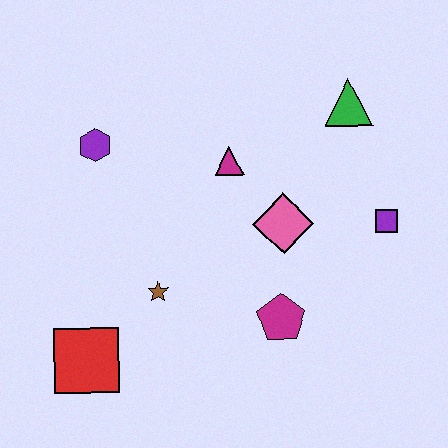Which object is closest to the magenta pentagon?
The pink diamond is closest to the magenta pentagon.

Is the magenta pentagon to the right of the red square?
Yes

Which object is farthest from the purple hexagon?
The purple square is farthest from the purple hexagon.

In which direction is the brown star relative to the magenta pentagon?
The brown star is to the left of the magenta pentagon.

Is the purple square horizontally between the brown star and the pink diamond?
No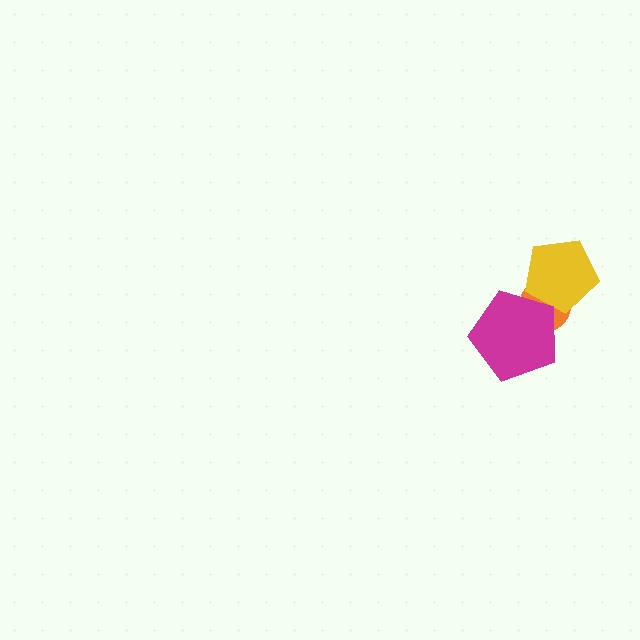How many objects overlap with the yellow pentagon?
2 objects overlap with the yellow pentagon.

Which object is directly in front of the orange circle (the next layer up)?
The yellow pentagon is directly in front of the orange circle.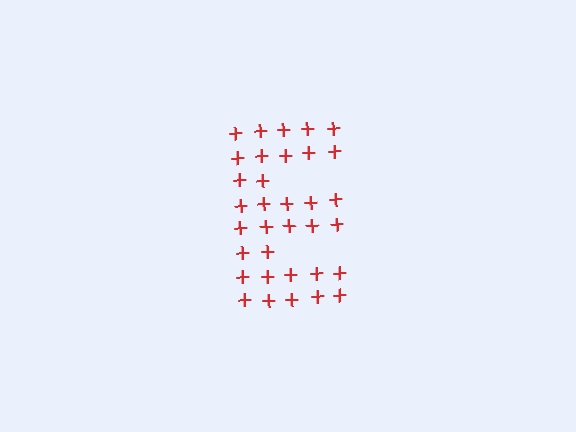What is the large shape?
The large shape is the letter E.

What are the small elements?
The small elements are plus signs.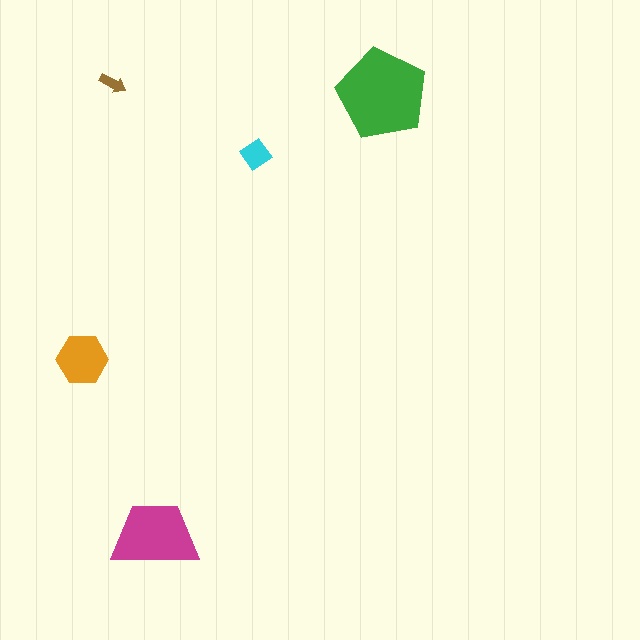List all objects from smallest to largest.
The brown arrow, the cyan diamond, the orange hexagon, the magenta trapezoid, the green pentagon.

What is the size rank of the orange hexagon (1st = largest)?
3rd.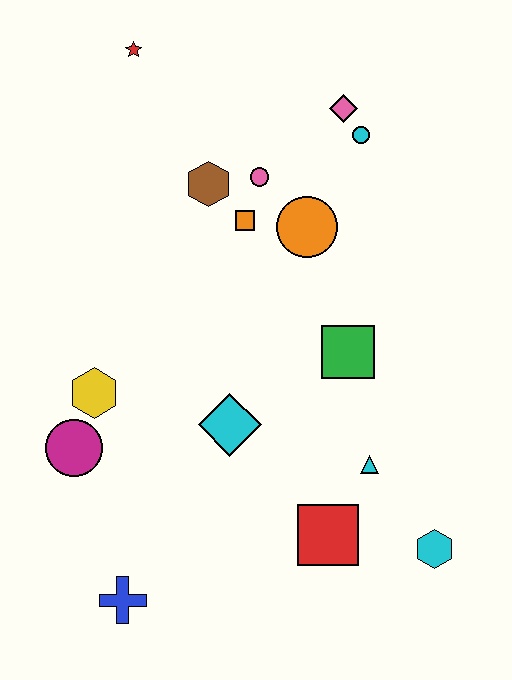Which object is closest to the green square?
The cyan triangle is closest to the green square.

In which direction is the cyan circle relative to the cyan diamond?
The cyan circle is above the cyan diamond.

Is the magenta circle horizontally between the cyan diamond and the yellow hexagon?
No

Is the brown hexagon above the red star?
No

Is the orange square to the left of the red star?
No